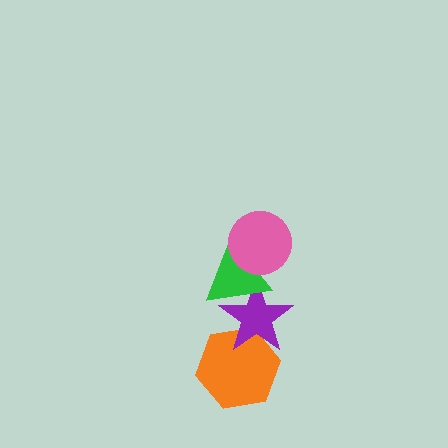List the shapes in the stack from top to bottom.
From top to bottom: the pink circle, the green triangle, the purple star, the orange hexagon.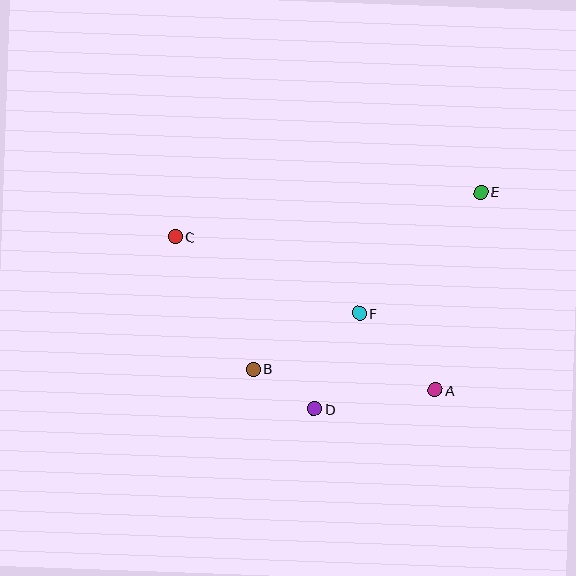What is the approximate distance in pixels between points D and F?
The distance between D and F is approximately 106 pixels.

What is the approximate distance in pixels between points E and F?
The distance between E and F is approximately 172 pixels.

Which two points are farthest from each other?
Points C and E are farthest from each other.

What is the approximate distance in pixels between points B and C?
The distance between B and C is approximately 154 pixels.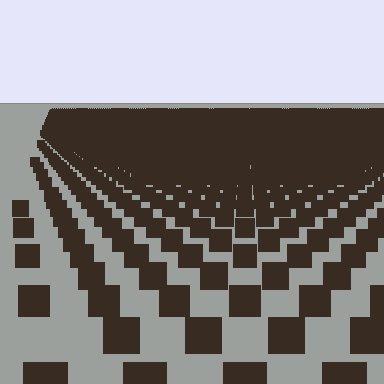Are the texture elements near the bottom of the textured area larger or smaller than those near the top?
Larger. Near the bottom, elements are closer to the viewer and appear at a bigger on-screen size.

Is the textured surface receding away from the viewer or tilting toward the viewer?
The surface is receding away from the viewer. Texture elements get smaller and denser toward the top.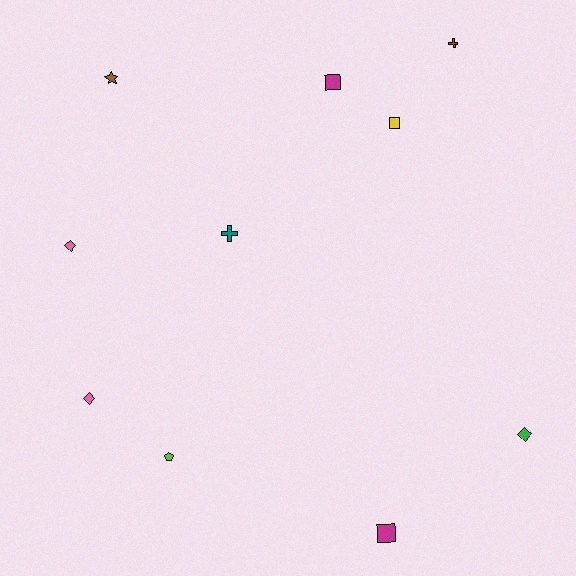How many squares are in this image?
There are 3 squares.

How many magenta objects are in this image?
There are 2 magenta objects.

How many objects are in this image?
There are 10 objects.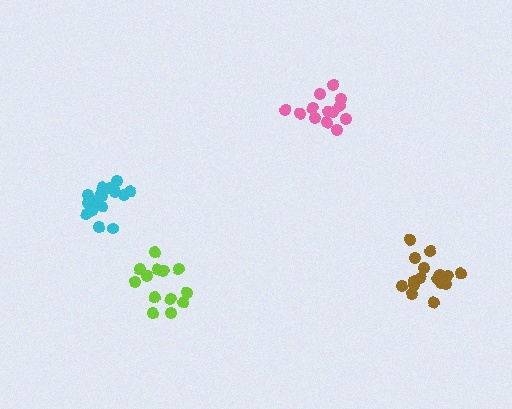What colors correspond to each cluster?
The clusters are colored: lime, cyan, pink, brown.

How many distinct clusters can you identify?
There are 4 distinct clusters.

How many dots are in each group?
Group 1: 13 dots, Group 2: 18 dots, Group 3: 13 dots, Group 4: 16 dots (60 total).